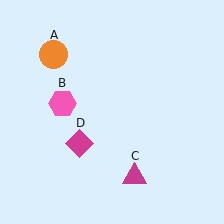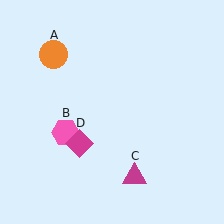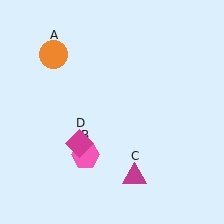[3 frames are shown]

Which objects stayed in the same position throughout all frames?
Orange circle (object A) and magenta triangle (object C) and magenta diamond (object D) remained stationary.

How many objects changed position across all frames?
1 object changed position: pink hexagon (object B).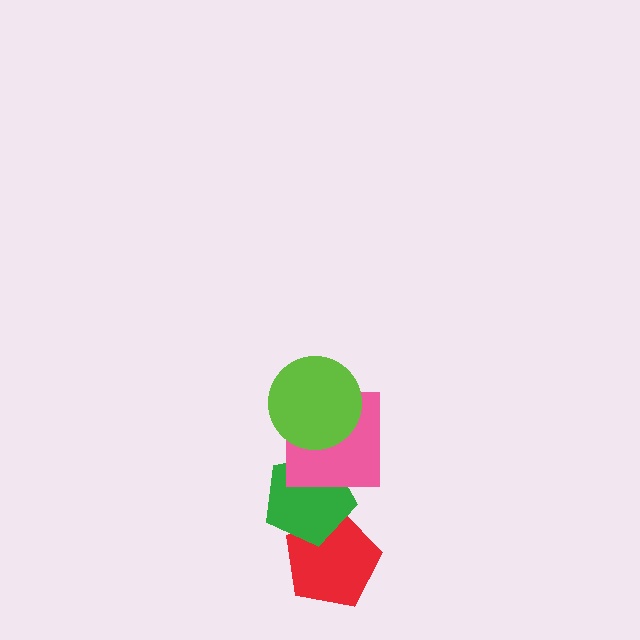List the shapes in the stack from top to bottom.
From top to bottom: the lime circle, the pink square, the green pentagon, the red pentagon.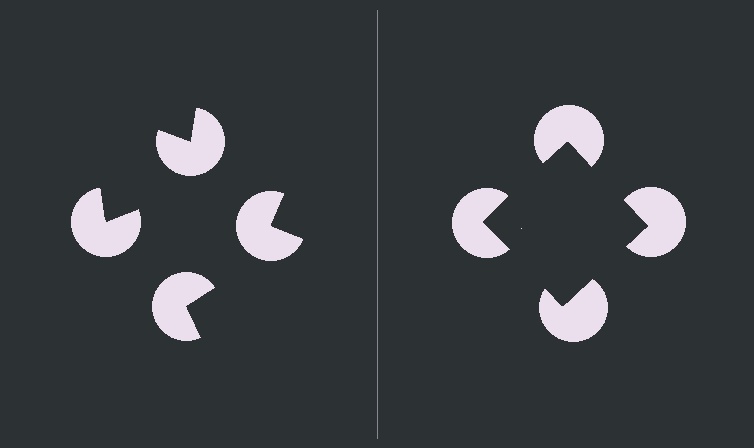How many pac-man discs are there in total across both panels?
8 — 4 on each side.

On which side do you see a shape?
An illusory square appears on the right side. On the left side the wedge cuts are rotated, so no coherent shape forms.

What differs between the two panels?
The pac-man discs are positioned identically on both sides; only the wedge orientations differ. On the right they align to a square; on the left they are misaligned.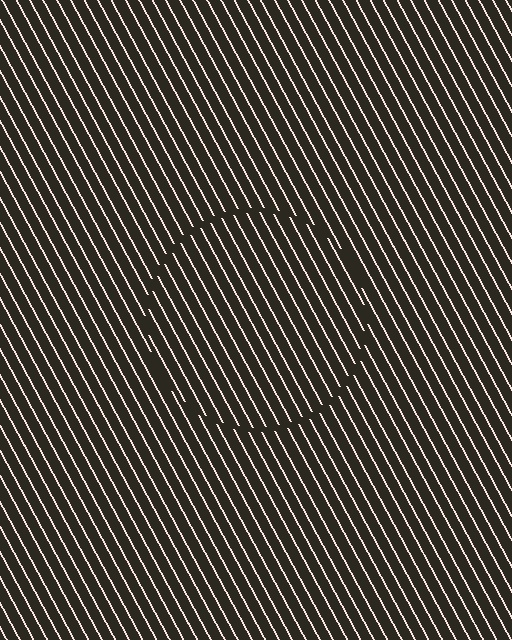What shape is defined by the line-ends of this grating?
An illusory circle. The interior of the shape contains the same grating, shifted by half a period — the contour is defined by the phase discontinuity where line-ends from the inner and outer gratings abut.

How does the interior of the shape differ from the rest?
The interior of the shape contains the same grating, shifted by half a period — the contour is defined by the phase discontinuity where line-ends from the inner and outer gratings abut.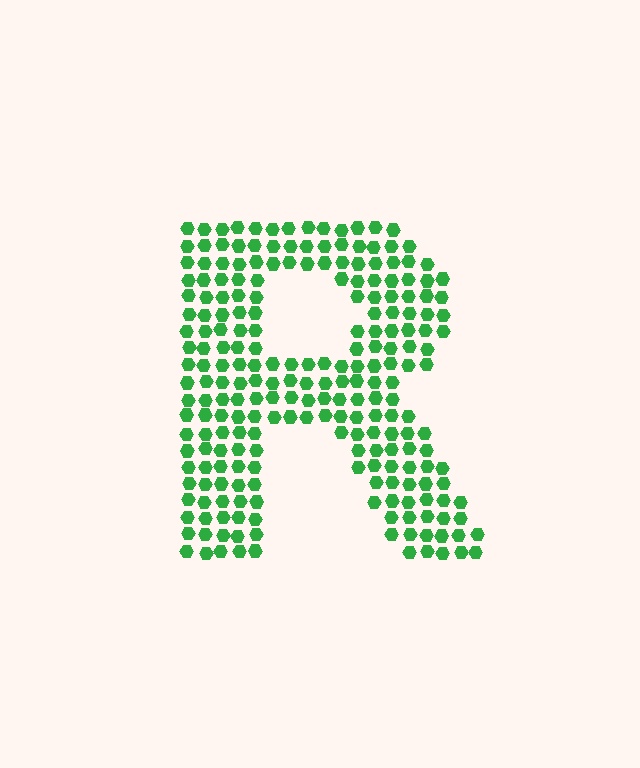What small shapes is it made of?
It is made of small hexagons.